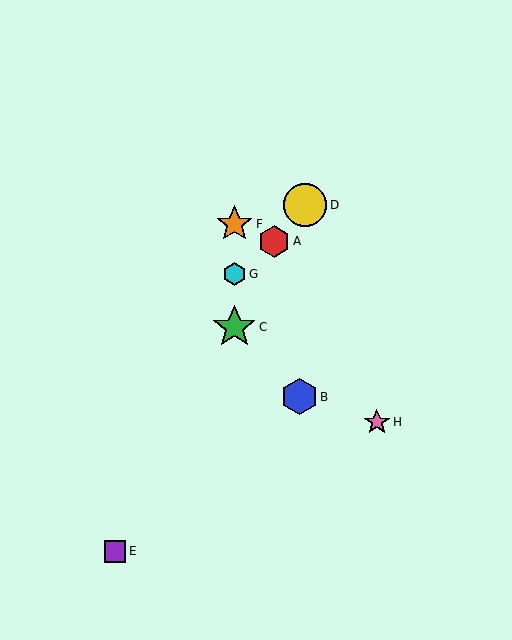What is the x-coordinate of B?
Object B is at x≈299.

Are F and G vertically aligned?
Yes, both are at x≈234.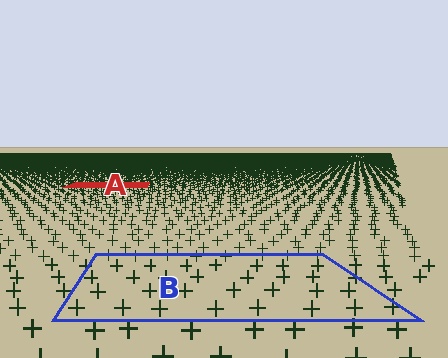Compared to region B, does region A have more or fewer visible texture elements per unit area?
Region A has more texture elements per unit area — they are packed more densely because it is farther away.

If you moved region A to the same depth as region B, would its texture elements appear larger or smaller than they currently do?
They would appear larger. At a closer depth, the same texture elements are projected at a bigger on-screen size.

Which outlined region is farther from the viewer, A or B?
Region A is farther from the viewer — the texture elements inside it appear smaller and more densely packed.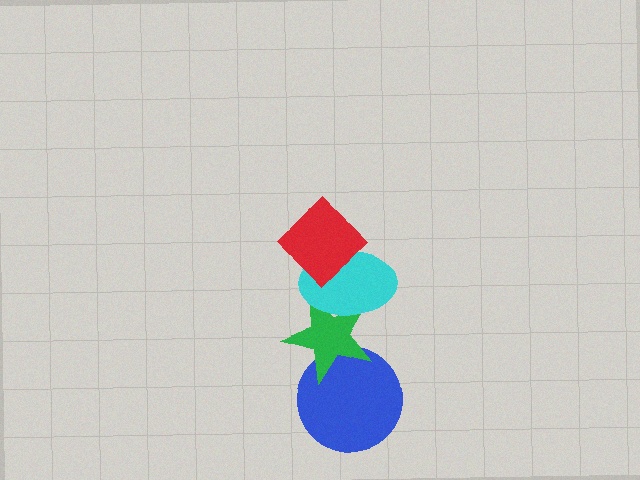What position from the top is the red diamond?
The red diamond is 1st from the top.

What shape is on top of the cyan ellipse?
The red diamond is on top of the cyan ellipse.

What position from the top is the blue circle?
The blue circle is 4th from the top.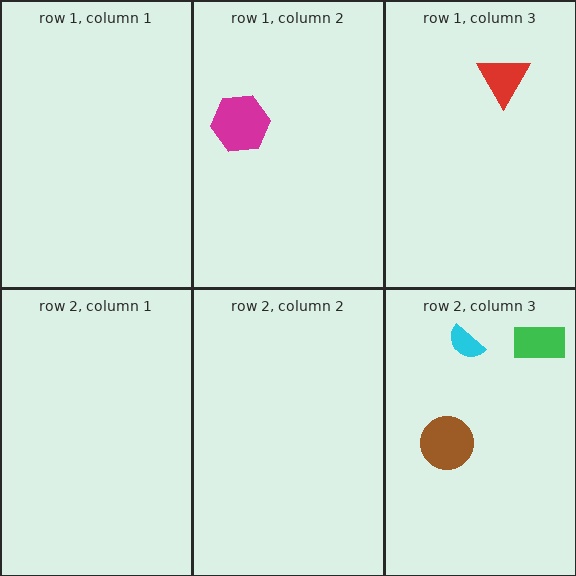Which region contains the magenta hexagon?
The row 1, column 2 region.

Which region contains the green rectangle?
The row 2, column 3 region.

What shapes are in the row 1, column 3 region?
The red triangle.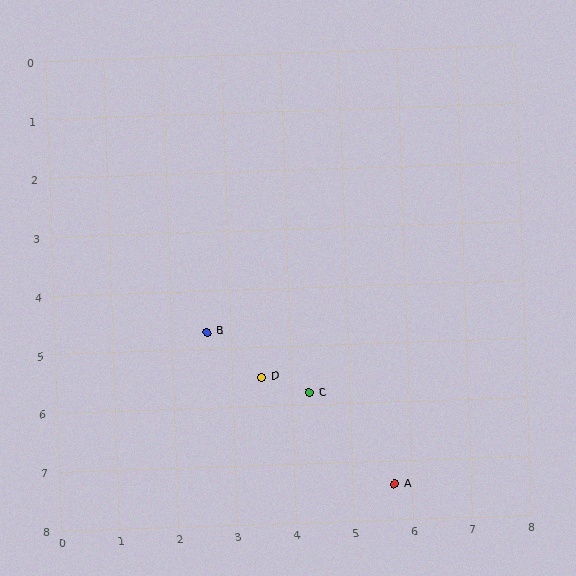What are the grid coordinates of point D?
Point D is at approximately (3.5, 5.5).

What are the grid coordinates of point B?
Point B is at approximately (2.6, 4.7).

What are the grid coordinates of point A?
Point A is at approximately (5.7, 7.4).